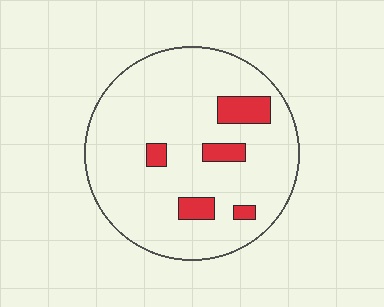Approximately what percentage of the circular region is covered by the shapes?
Approximately 10%.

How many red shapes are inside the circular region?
5.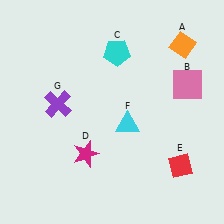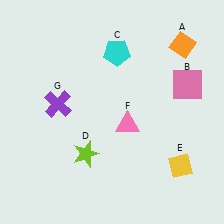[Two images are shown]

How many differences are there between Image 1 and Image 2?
There are 3 differences between the two images.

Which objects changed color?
D changed from magenta to lime. E changed from red to yellow. F changed from cyan to pink.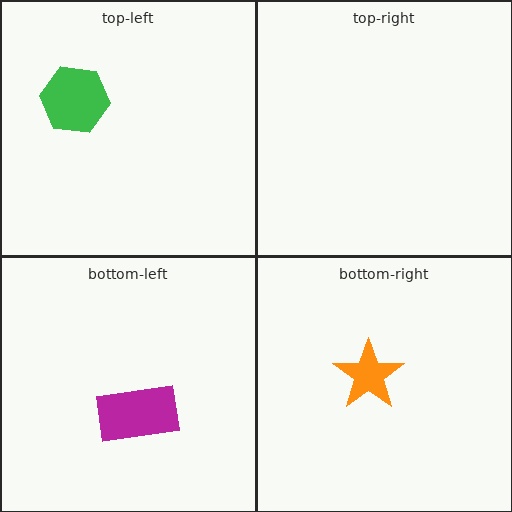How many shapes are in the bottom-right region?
1.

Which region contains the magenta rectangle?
The bottom-left region.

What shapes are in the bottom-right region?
The orange star.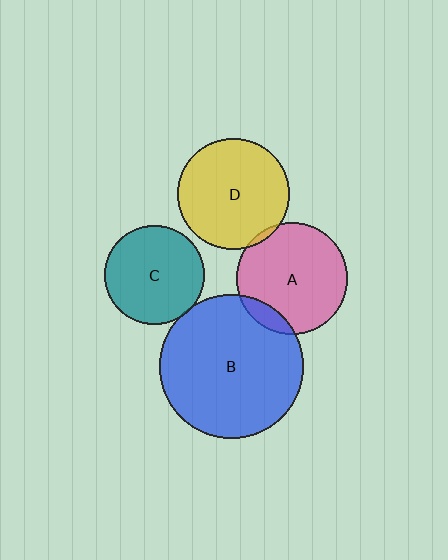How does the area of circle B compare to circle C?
Approximately 2.1 times.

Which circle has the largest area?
Circle B (blue).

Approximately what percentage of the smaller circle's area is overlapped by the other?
Approximately 5%.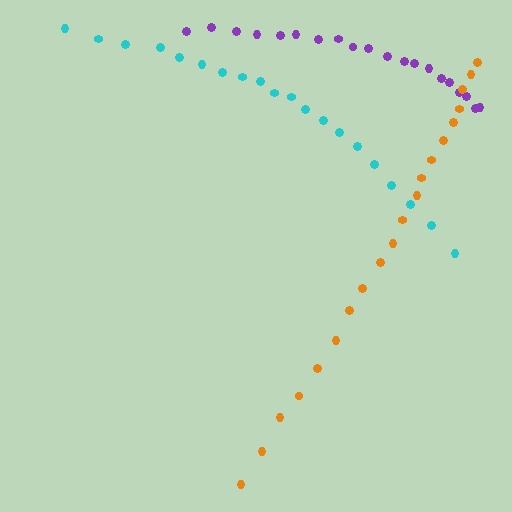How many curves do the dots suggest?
There are 3 distinct paths.